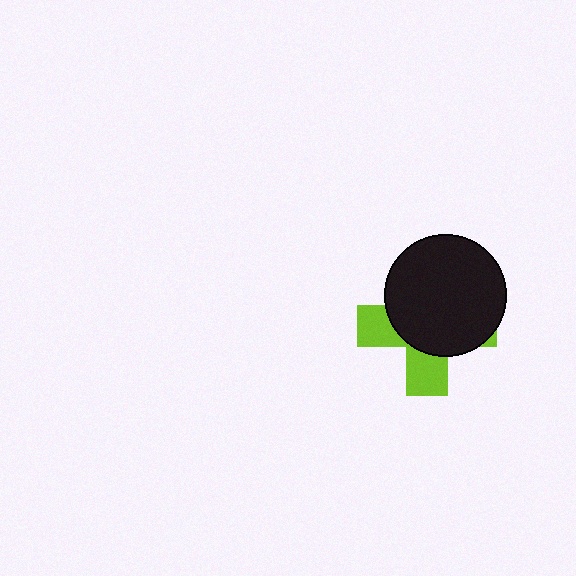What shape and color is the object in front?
The object in front is a black circle.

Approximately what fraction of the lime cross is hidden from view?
Roughly 65% of the lime cross is hidden behind the black circle.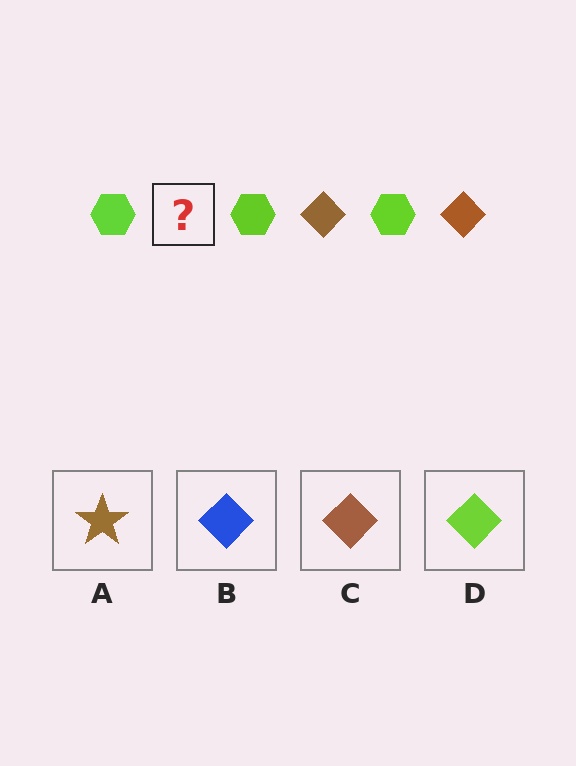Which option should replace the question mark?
Option C.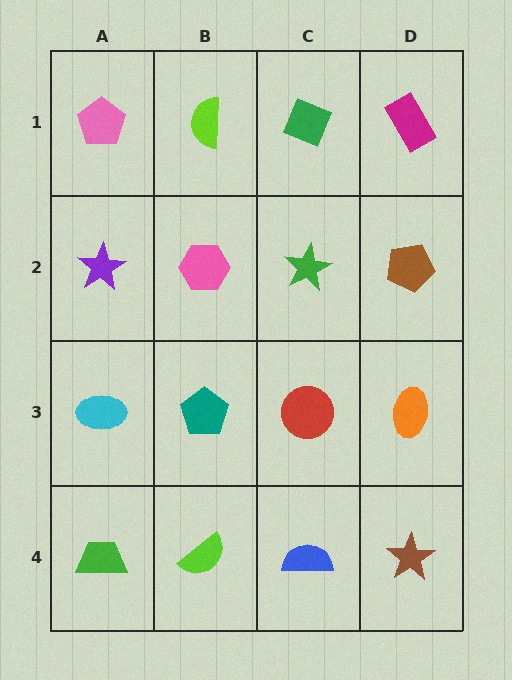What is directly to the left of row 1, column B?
A pink pentagon.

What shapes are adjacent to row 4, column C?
A red circle (row 3, column C), a lime semicircle (row 4, column B), a brown star (row 4, column D).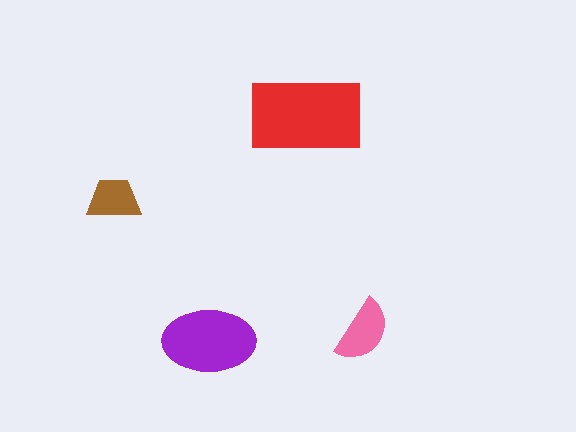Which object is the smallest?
The brown trapezoid.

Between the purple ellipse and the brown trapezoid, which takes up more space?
The purple ellipse.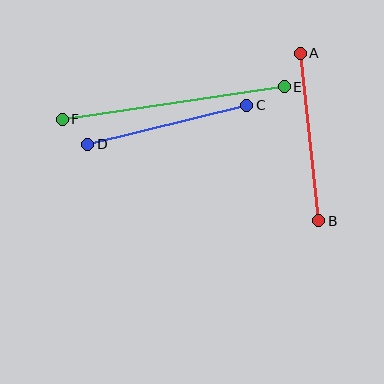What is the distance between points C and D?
The distance is approximately 164 pixels.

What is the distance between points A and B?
The distance is approximately 169 pixels.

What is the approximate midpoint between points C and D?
The midpoint is at approximately (167, 125) pixels.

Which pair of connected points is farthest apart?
Points E and F are farthest apart.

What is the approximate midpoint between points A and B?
The midpoint is at approximately (309, 137) pixels.